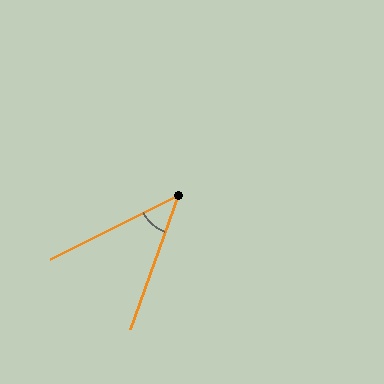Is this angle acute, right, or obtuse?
It is acute.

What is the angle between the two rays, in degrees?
Approximately 44 degrees.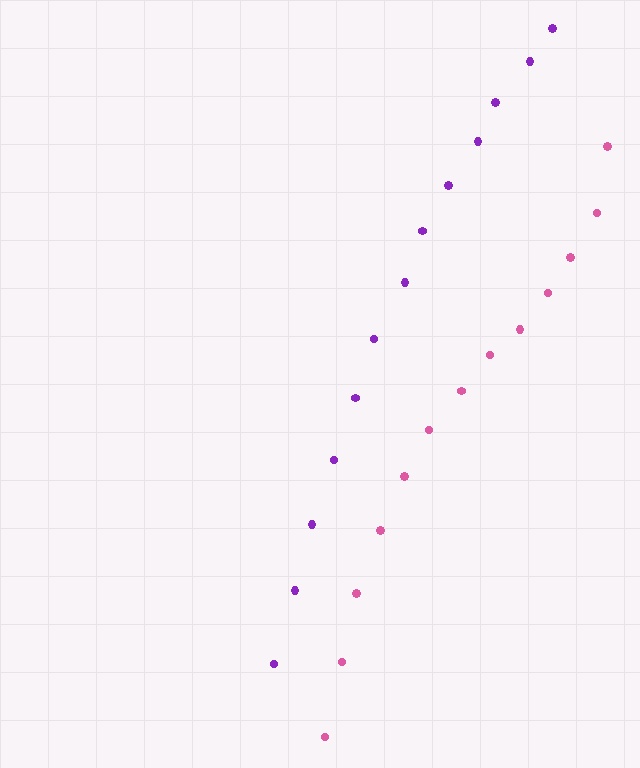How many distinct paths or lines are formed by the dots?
There are 2 distinct paths.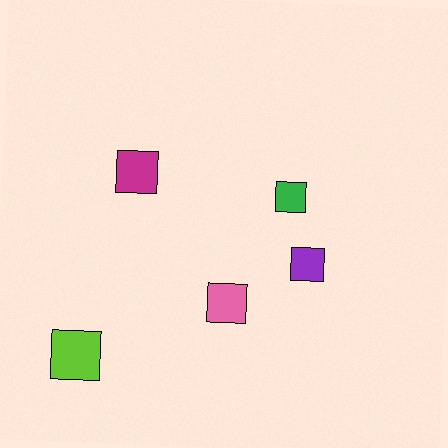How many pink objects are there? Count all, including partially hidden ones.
There is 1 pink object.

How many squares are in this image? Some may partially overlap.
There are 5 squares.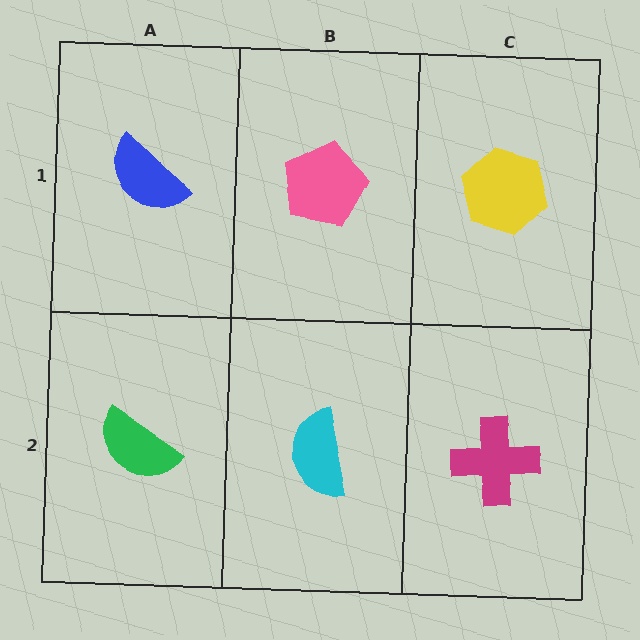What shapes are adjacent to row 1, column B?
A cyan semicircle (row 2, column B), a blue semicircle (row 1, column A), a yellow hexagon (row 1, column C).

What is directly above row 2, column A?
A blue semicircle.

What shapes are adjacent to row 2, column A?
A blue semicircle (row 1, column A), a cyan semicircle (row 2, column B).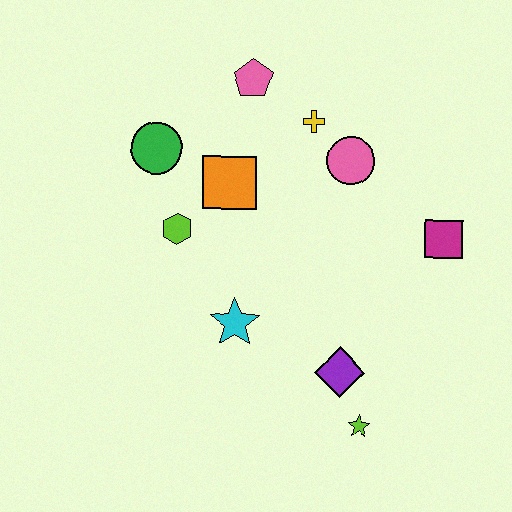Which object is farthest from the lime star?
The pink pentagon is farthest from the lime star.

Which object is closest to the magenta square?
The pink circle is closest to the magenta square.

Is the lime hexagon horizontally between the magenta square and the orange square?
No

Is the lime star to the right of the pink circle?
Yes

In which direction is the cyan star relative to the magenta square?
The cyan star is to the left of the magenta square.